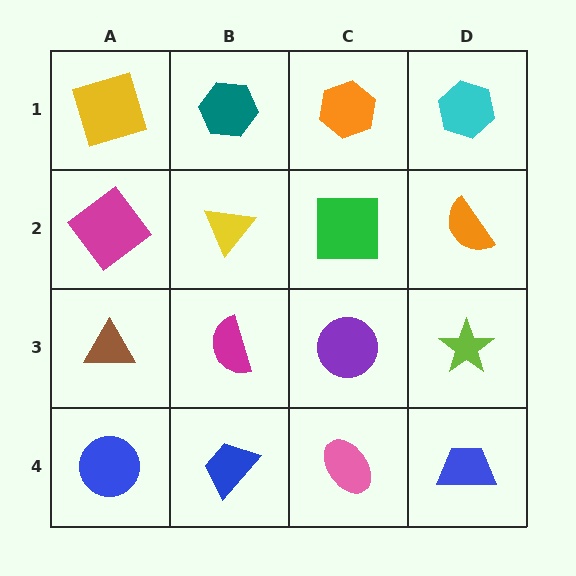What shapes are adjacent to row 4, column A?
A brown triangle (row 3, column A), a blue trapezoid (row 4, column B).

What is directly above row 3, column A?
A magenta diamond.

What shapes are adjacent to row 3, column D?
An orange semicircle (row 2, column D), a blue trapezoid (row 4, column D), a purple circle (row 3, column C).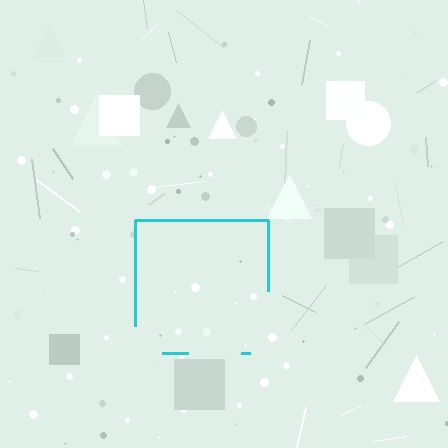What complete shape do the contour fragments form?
The contour fragments form a square.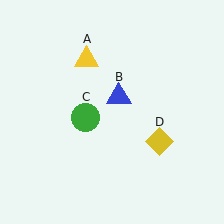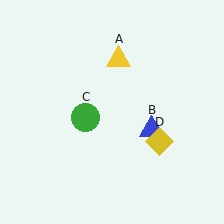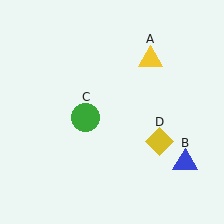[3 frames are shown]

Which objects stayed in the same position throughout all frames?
Green circle (object C) and yellow diamond (object D) remained stationary.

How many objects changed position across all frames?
2 objects changed position: yellow triangle (object A), blue triangle (object B).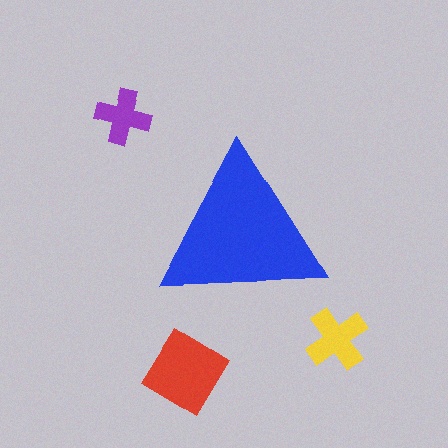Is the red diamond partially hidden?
No, the red diamond is fully visible.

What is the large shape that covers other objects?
A blue triangle.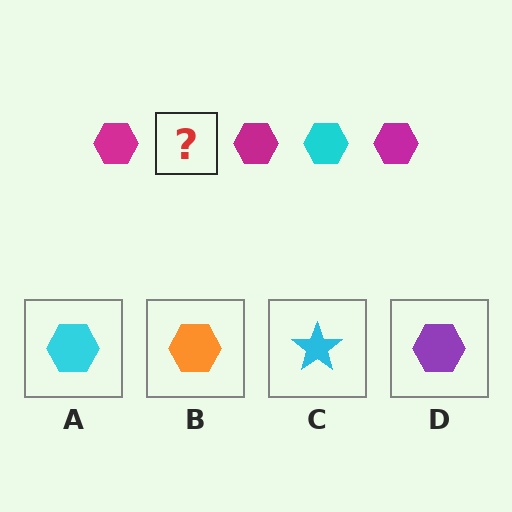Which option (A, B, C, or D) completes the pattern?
A.